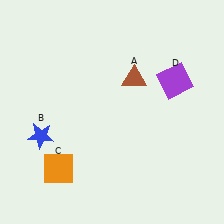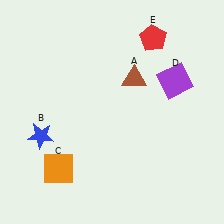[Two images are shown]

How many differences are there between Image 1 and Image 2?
There is 1 difference between the two images.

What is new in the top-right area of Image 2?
A red pentagon (E) was added in the top-right area of Image 2.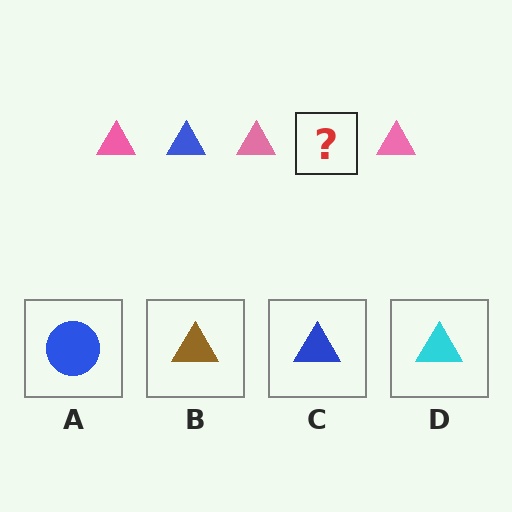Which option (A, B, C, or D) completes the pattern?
C.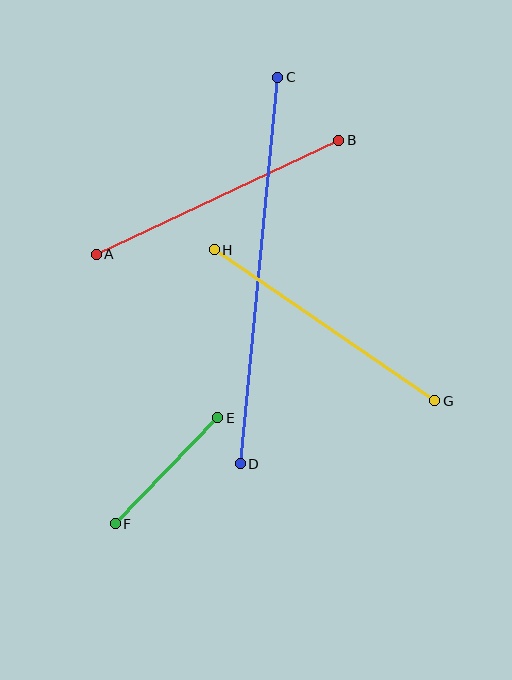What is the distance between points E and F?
The distance is approximately 147 pixels.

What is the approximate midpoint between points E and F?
The midpoint is at approximately (166, 471) pixels.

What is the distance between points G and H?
The distance is approximately 267 pixels.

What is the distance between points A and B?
The distance is approximately 268 pixels.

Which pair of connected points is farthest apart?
Points C and D are farthest apart.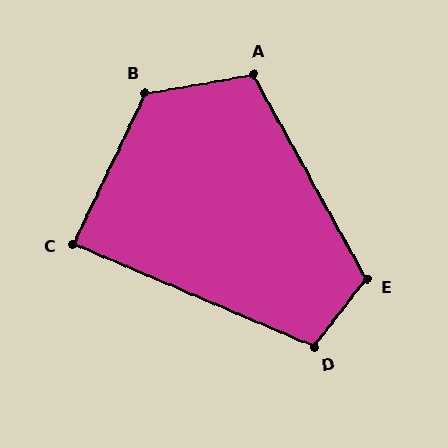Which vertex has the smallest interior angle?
C, at approximately 88 degrees.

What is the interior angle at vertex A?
Approximately 109 degrees (obtuse).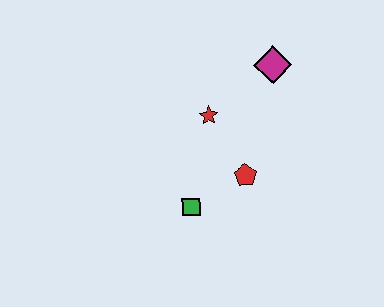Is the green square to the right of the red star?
No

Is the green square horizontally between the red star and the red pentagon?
No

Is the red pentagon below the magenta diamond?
Yes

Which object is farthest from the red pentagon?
The magenta diamond is farthest from the red pentagon.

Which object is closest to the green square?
The red pentagon is closest to the green square.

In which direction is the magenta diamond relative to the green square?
The magenta diamond is above the green square.